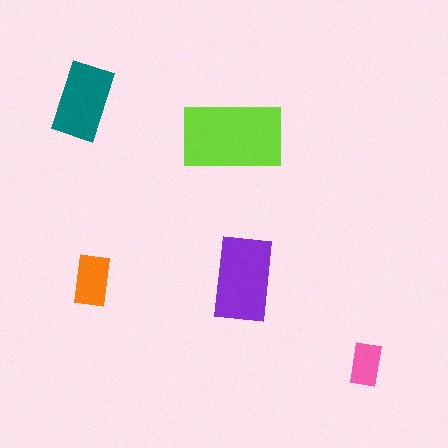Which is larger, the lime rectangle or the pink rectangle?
The lime one.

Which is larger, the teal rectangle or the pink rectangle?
The teal one.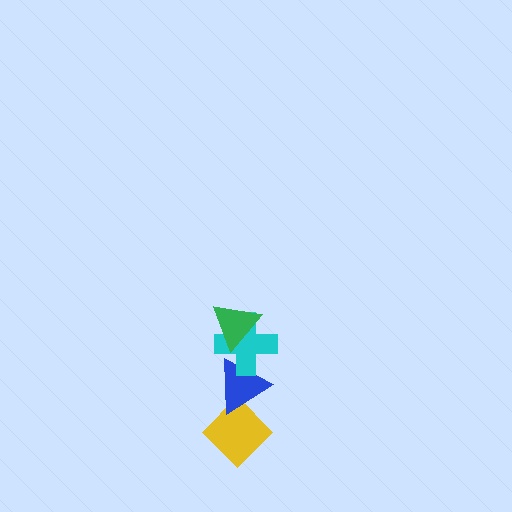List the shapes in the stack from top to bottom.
From top to bottom: the green triangle, the cyan cross, the blue triangle, the yellow diamond.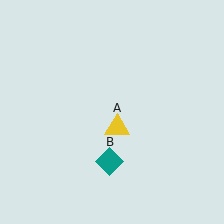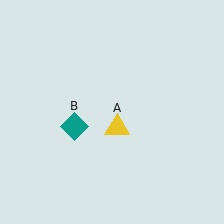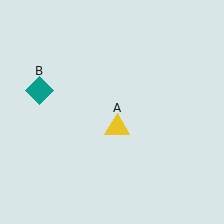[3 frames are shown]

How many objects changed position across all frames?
1 object changed position: teal diamond (object B).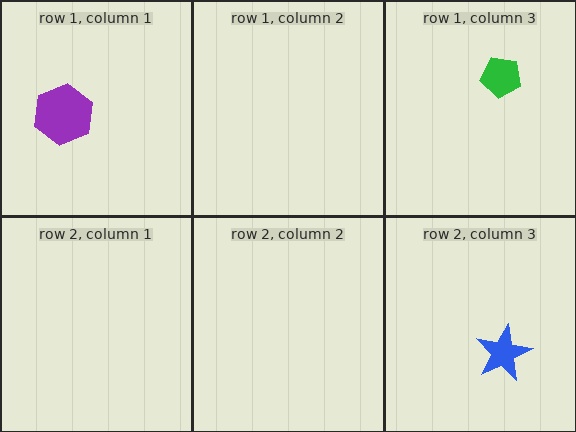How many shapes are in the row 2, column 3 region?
1.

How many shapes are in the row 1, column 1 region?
1.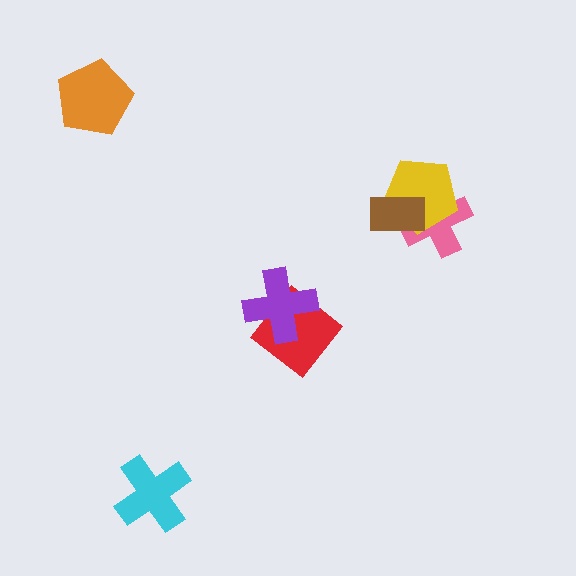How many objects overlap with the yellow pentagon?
2 objects overlap with the yellow pentagon.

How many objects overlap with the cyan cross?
0 objects overlap with the cyan cross.